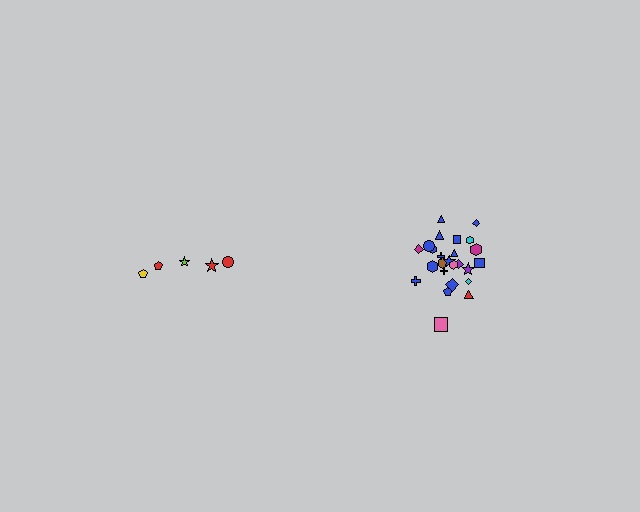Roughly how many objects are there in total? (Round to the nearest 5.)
Roughly 30 objects in total.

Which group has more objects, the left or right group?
The right group.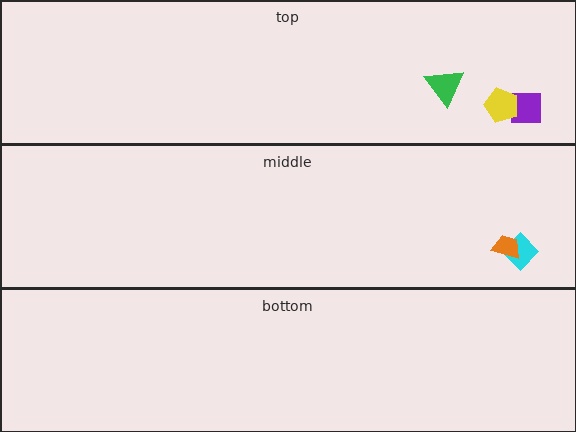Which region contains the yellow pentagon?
The top region.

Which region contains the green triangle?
The top region.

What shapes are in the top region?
The green triangle, the purple square, the yellow pentagon.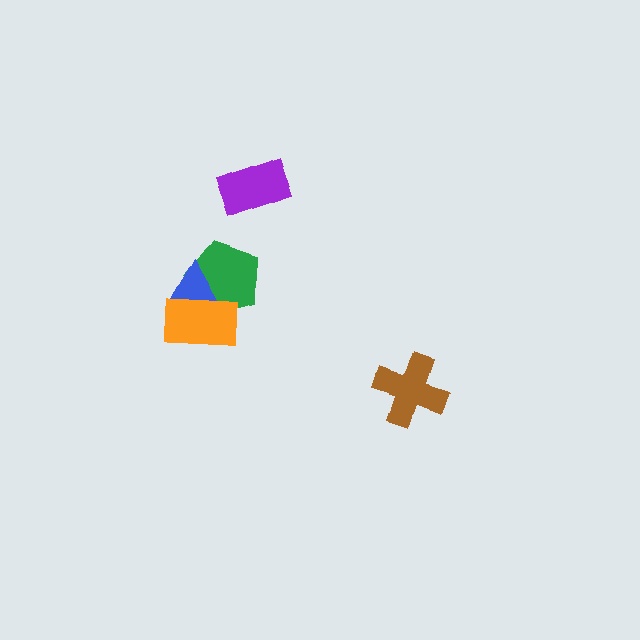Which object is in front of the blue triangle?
The orange rectangle is in front of the blue triangle.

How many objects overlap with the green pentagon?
2 objects overlap with the green pentagon.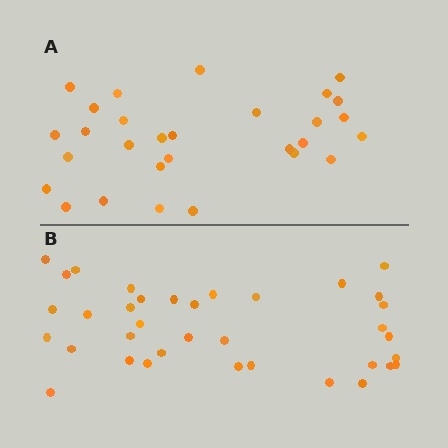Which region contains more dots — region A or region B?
Region B (the bottom region) has more dots.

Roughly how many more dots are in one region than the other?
Region B has roughly 8 or so more dots than region A.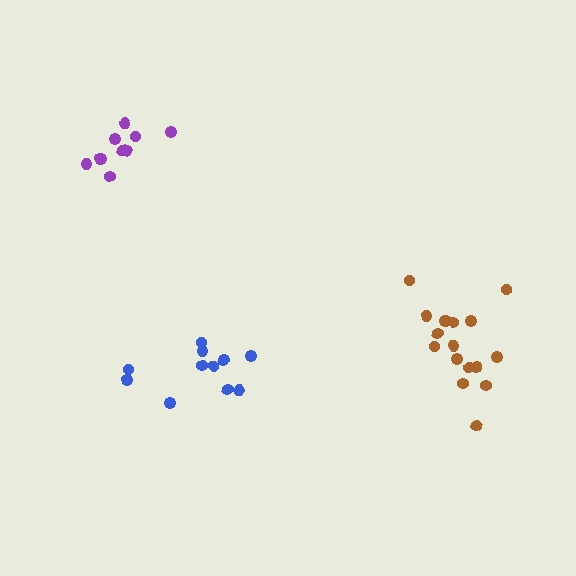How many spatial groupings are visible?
There are 3 spatial groupings.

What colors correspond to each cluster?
The clusters are colored: blue, purple, brown.